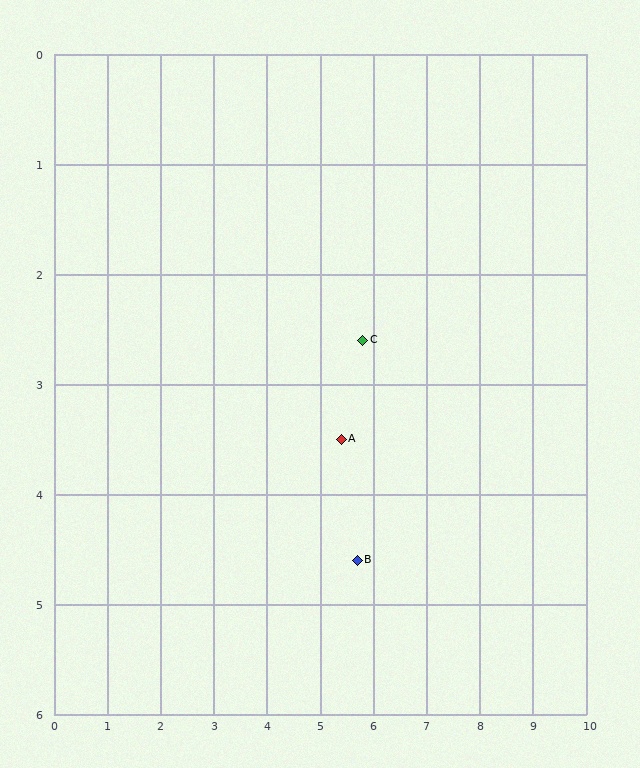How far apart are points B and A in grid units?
Points B and A are about 1.1 grid units apart.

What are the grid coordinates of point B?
Point B is at approximately (5.7, 4.6).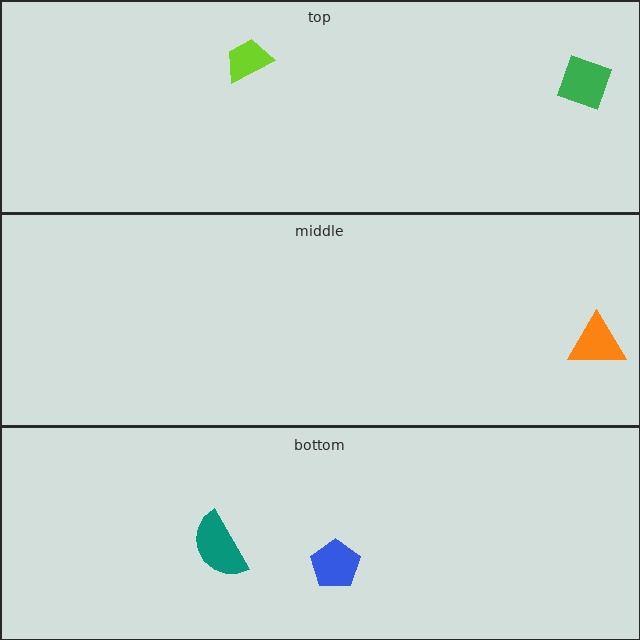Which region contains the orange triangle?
The middle region.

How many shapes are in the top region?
2.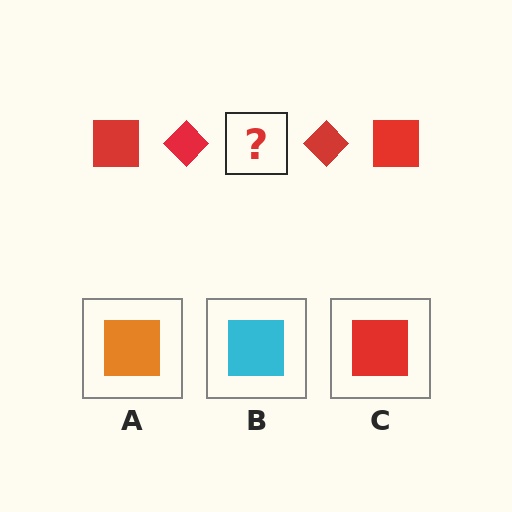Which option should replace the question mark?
Option C.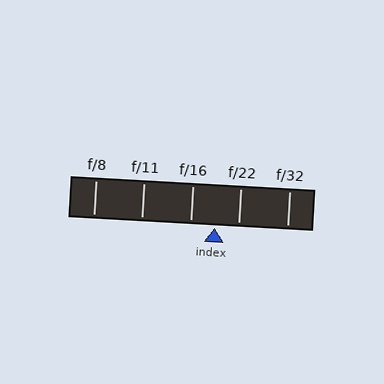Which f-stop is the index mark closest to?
The index mark is closest to f/22.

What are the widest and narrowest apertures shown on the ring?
The widest aperture shown is f/8 and the narrowest is f/32.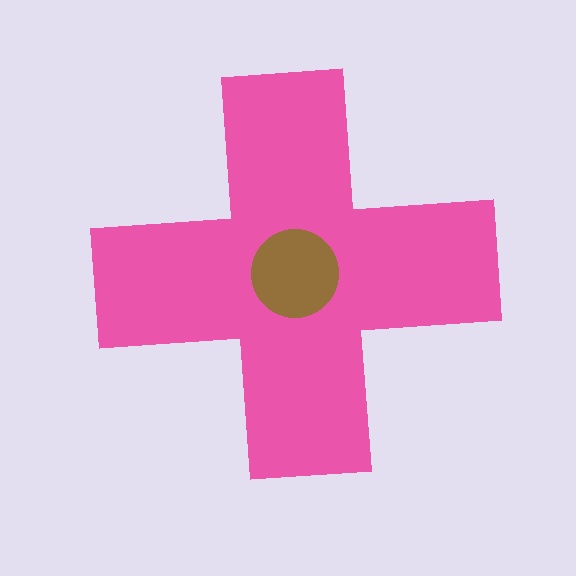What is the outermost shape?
The pink cross.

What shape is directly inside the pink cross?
The brown circle.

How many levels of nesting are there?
2.